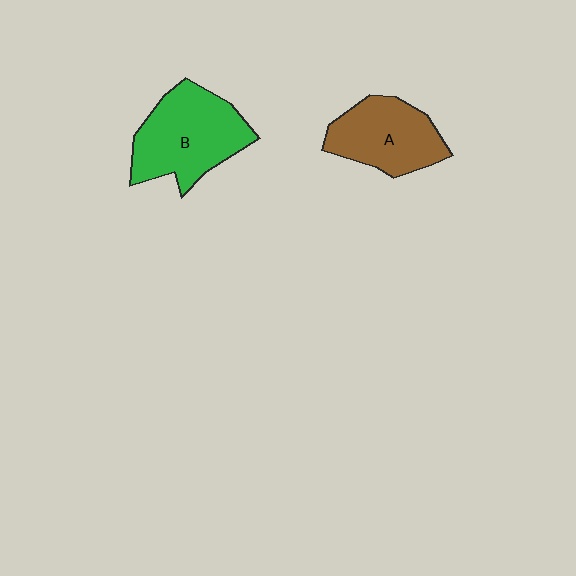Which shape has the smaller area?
Shape A (brown).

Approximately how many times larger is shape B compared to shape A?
Approximately 1.3 times.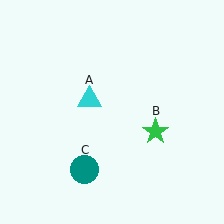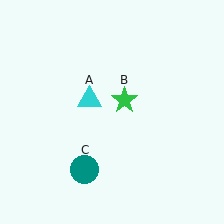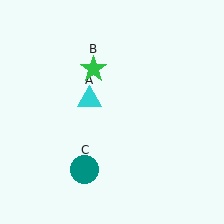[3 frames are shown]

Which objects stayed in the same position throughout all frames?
Cyan triangle (object A) and teal circle (object C) remained stationary.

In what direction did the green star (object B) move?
The green star (object B) moved up and to the left.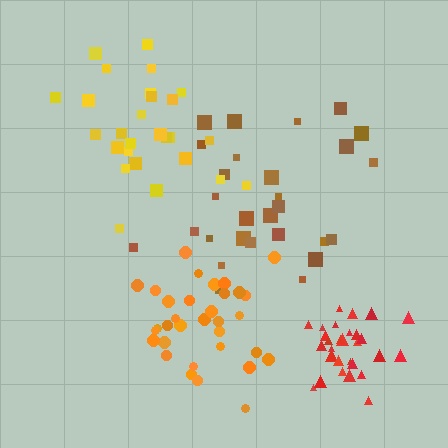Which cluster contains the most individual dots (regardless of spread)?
Orange (35).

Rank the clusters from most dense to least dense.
orange, red, yellow, brown.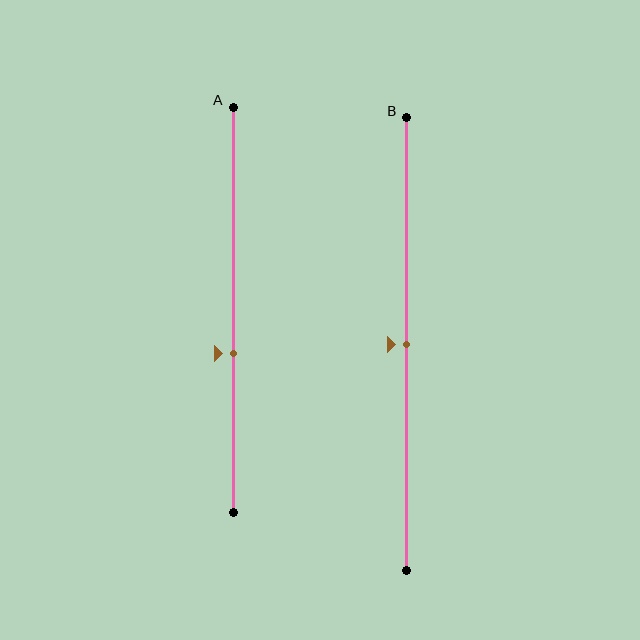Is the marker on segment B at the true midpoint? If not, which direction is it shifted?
Yes, the marker on segment B is at the true midpoint.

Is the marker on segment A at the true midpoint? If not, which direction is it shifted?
No, the marker on segment A is shifted downward by about 11% of the segment length.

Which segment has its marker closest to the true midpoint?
Segment B has its marker closest to the true midpoint.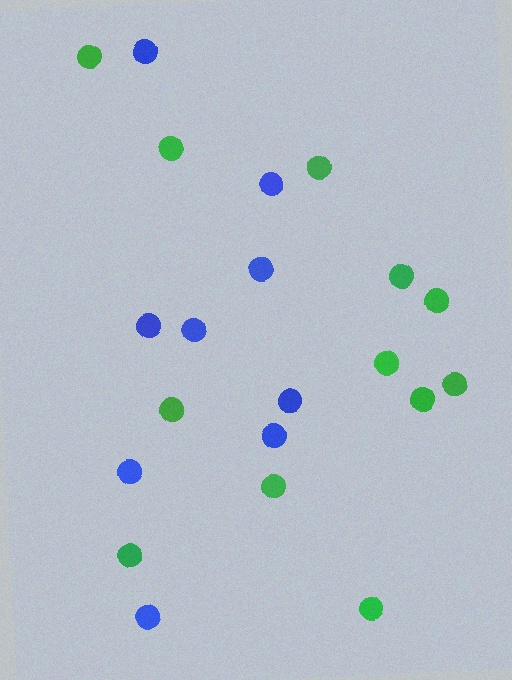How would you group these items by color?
There are 2 groups: one group of green circles (12) and one group of blue circles (9).